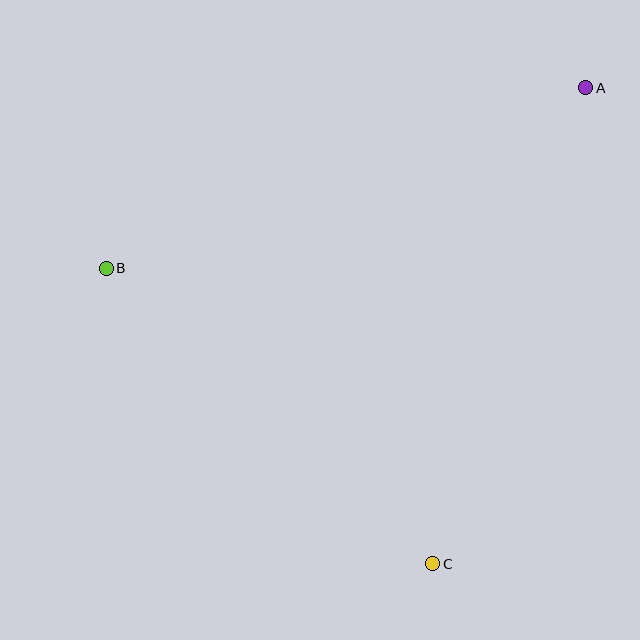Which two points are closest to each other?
Points B and C are closest to each other.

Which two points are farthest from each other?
Points A and B are farthest from each other.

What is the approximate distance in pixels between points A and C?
The distance between A and C is approximately 500 pixels.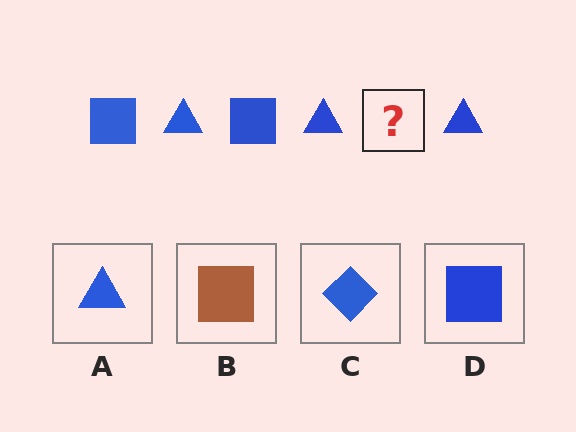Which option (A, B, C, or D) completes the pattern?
D.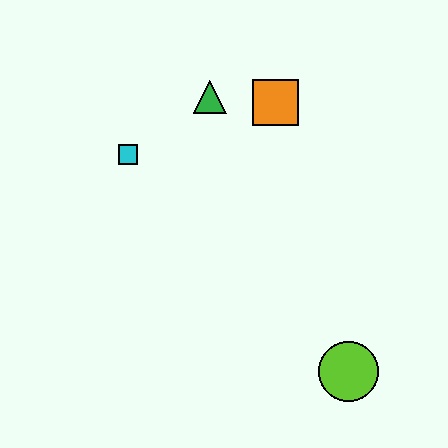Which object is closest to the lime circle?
The orange square is closest to the lime circle.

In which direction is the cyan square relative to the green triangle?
The cyan square is to the left of the green triangle.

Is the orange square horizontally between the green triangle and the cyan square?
No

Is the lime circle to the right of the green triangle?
Yes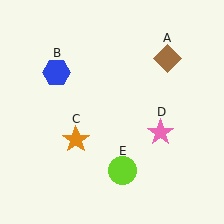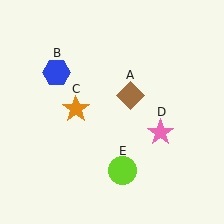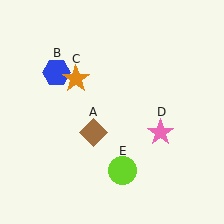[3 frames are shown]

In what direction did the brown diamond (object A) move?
The brown diamond (object A) moved down and to the left.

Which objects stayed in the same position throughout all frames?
Blue hexagon (object B) and pink star (object D) and lime circle (object E) remained stationary.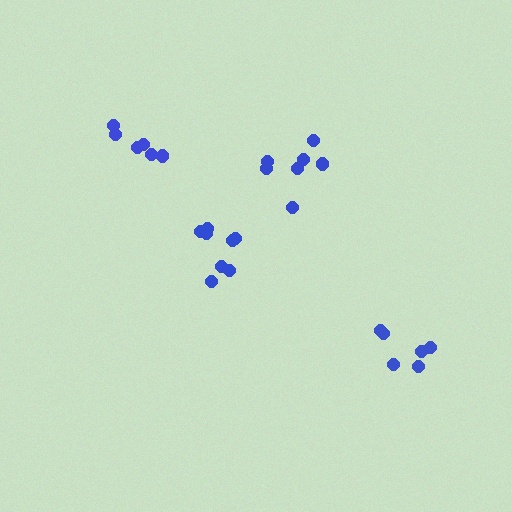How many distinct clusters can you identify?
There are 4 distinct clusters.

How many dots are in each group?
Group 1: 6 dots, Group 2: 6 dots, Group 3: 7 dots, Group 4: 8 dots (27 total).